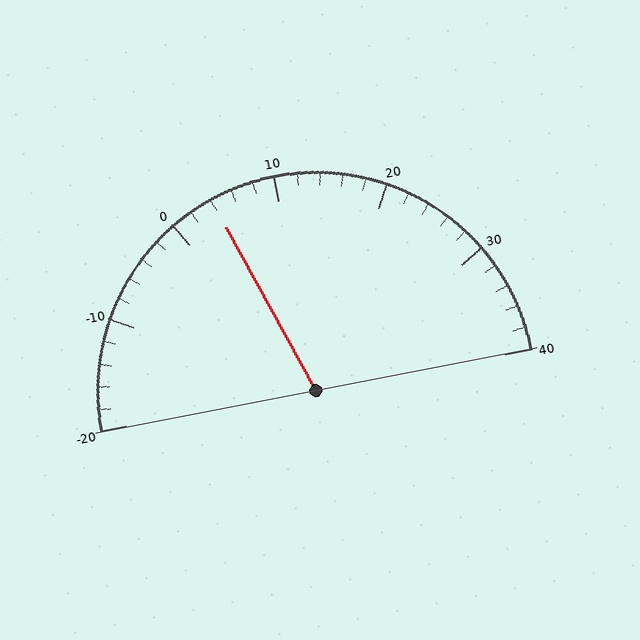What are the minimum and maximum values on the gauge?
The gauge ranges from -20 to 40.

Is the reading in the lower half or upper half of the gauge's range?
The reading is in the lower half of the range (-20 to 40).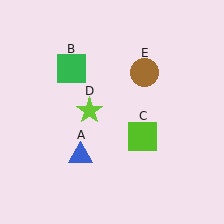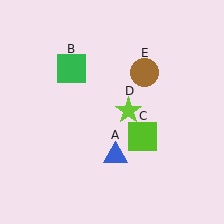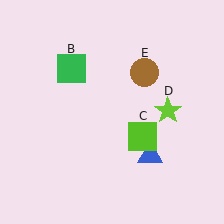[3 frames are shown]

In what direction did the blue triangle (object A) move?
The blue triangle (object A) moved right.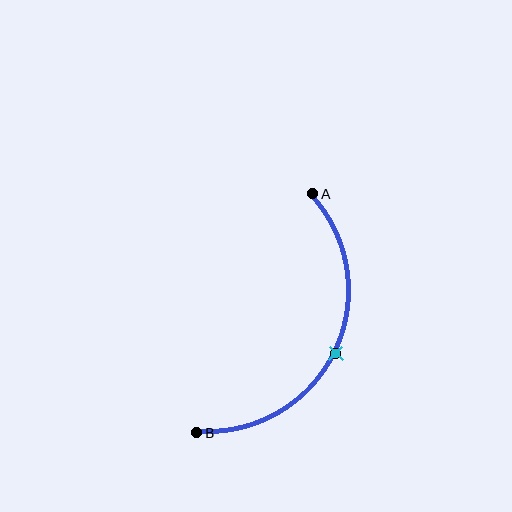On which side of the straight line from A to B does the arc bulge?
The arc bulges to the right of the straight line connecting A and B.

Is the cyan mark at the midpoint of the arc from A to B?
Yes. The cyan mark lies on the arc at equal arc-length from both A and B — it is the arc midpoint.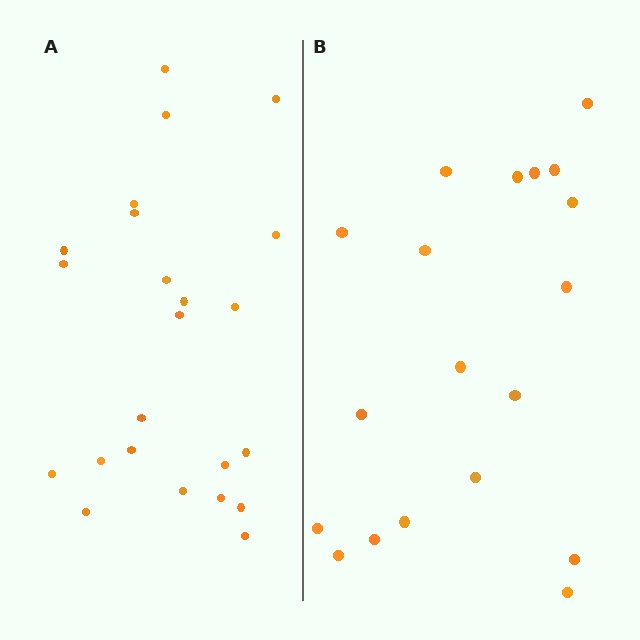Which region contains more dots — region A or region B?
Region A (the left region) has more dots.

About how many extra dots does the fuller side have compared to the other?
Region A has about 4 more dots than region B.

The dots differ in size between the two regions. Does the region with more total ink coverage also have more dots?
No. Region B has more total ink coverage because its dots are larger, but region A actually contains more individual dots. Total area can be misleading — the number of items is what matters here.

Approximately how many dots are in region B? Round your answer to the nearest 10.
About 20 dots. (The exact count is 19, which rounds to 20.)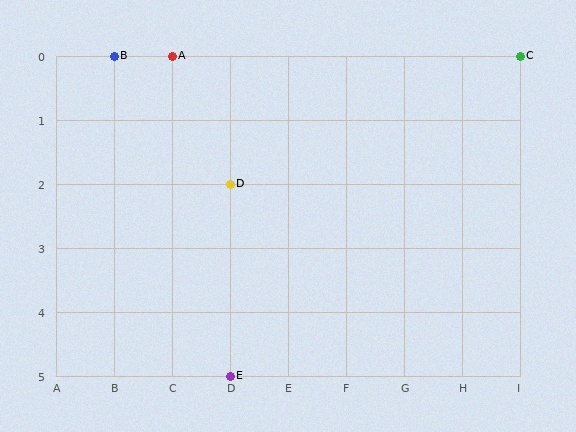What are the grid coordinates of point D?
Point D is at grid coordinates (D, 2).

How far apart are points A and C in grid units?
Points A and C are 6 columns apart.